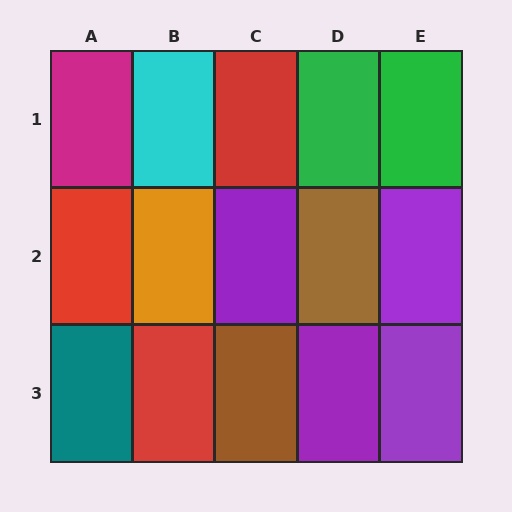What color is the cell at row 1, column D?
Green.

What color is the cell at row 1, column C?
Red.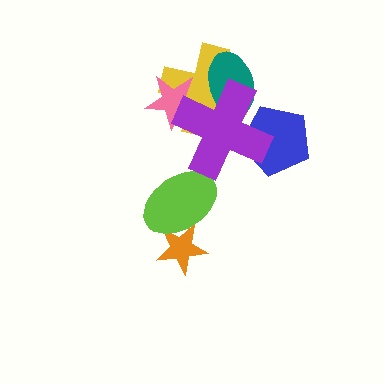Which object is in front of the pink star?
The purple cross is in front of the pink star.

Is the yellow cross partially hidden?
Yes, it is partially covered by another shape.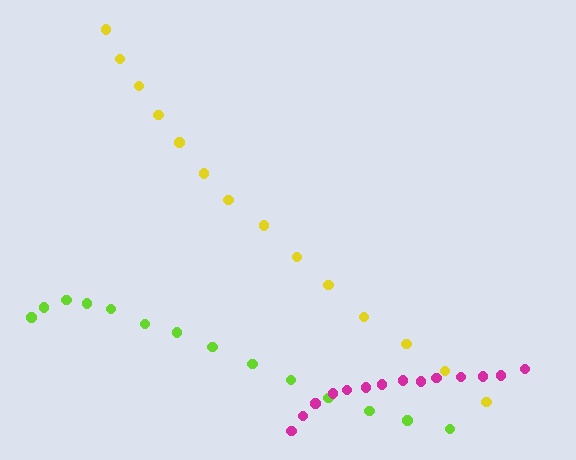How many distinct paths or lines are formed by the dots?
There are 3 distinct paths.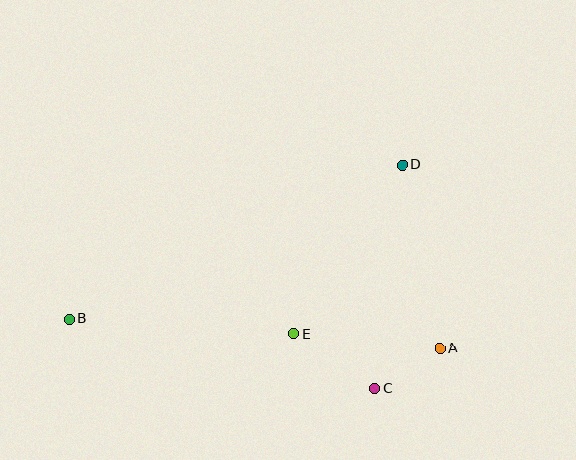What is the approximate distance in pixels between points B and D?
The distance between B and D is approximately 367 pixels.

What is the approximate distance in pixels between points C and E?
The distance between C and E is approximately 98 pixels.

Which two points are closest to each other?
Points A and C are closest to each other.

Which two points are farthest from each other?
Points A and B are farthest from each other.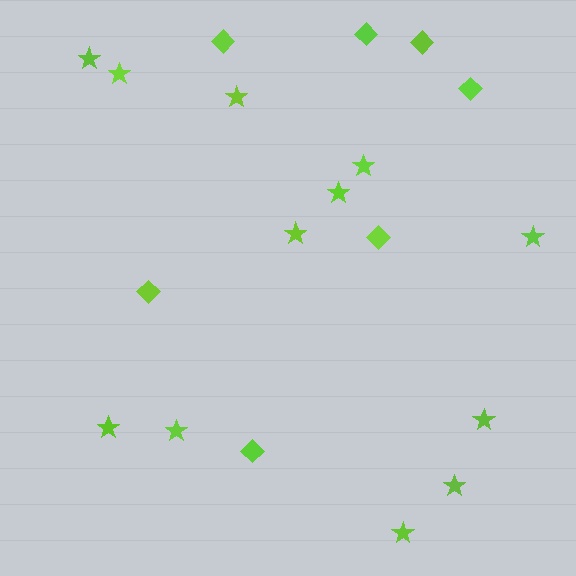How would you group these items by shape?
There are 2 groups: one group of stars (12) and one group of diamonds (7).